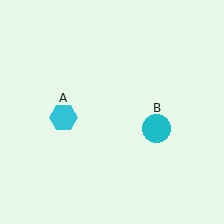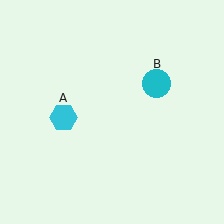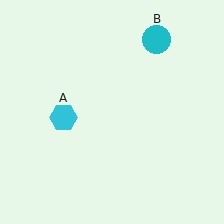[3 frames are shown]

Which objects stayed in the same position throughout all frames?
Cyan hexagon (object A) remained stationary.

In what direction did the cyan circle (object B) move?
The cyan circle (object B) moved up.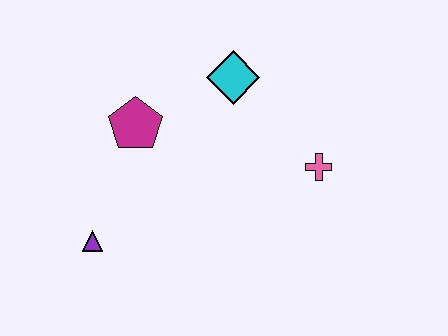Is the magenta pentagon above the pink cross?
Yes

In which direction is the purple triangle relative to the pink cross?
The purple triangle is to the left of the pink cross.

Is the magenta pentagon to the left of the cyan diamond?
Yes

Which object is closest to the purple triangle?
The magenta pentagon is closest to the purple triangle.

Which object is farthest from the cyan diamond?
The purple triangle is farthest from the cyan diamond.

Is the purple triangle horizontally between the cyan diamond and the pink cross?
No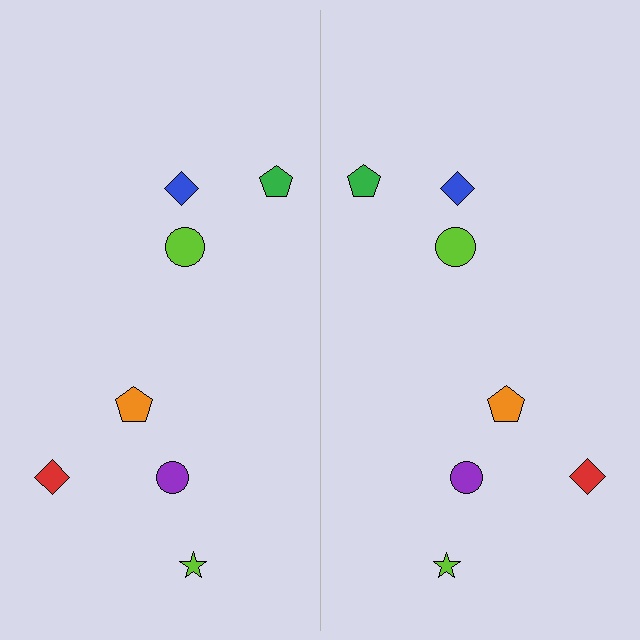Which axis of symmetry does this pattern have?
The pattern has a vertical axis of symmetry running through the center of the image.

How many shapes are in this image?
There are 14 shapes in this image.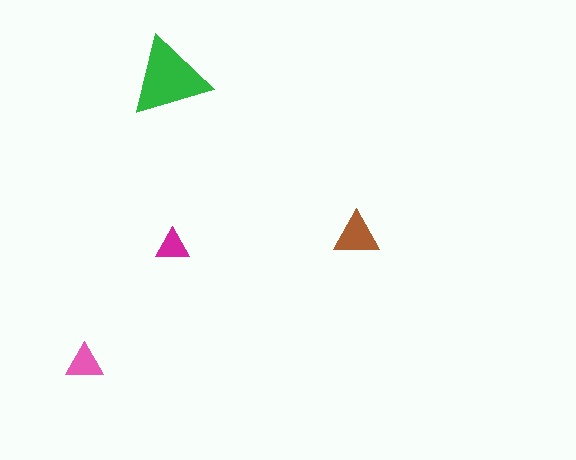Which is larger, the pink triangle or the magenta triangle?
The pink one.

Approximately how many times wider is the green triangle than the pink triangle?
About 2 times wider.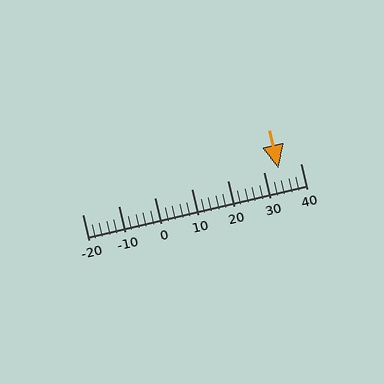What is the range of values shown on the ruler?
The ruler shows values from -20 to 40.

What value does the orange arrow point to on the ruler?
The orange arrow points to approximately 34.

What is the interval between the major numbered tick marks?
The major tick marks are spaced 10 units apart.